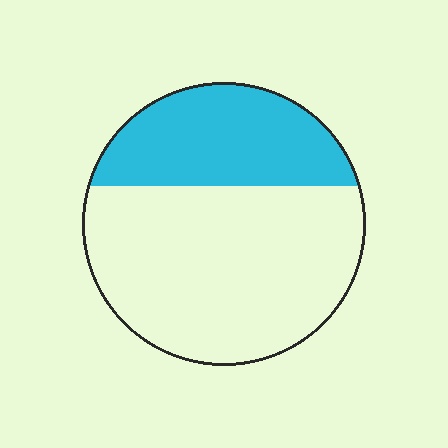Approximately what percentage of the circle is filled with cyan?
Approximately 35%.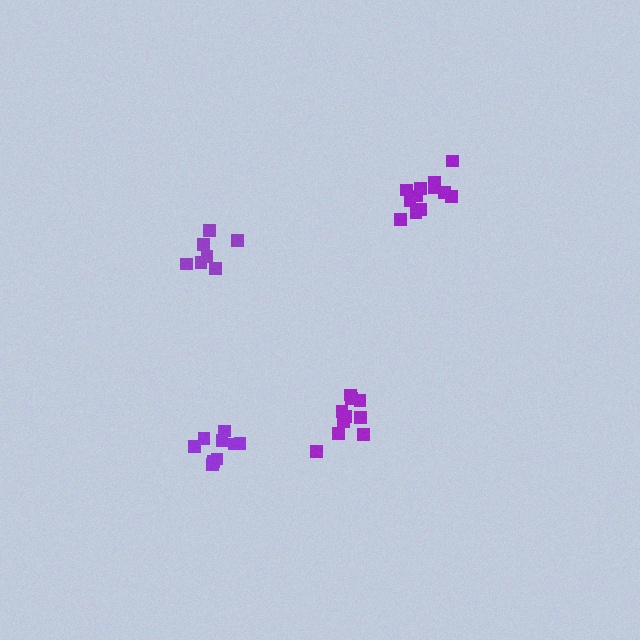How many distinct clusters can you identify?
There are 4 distinct clusters.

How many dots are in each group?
Group 1: 12 dots, Group 2: 7 dots, Group 3: 10 dots, Group 4: 9 dots (38 total).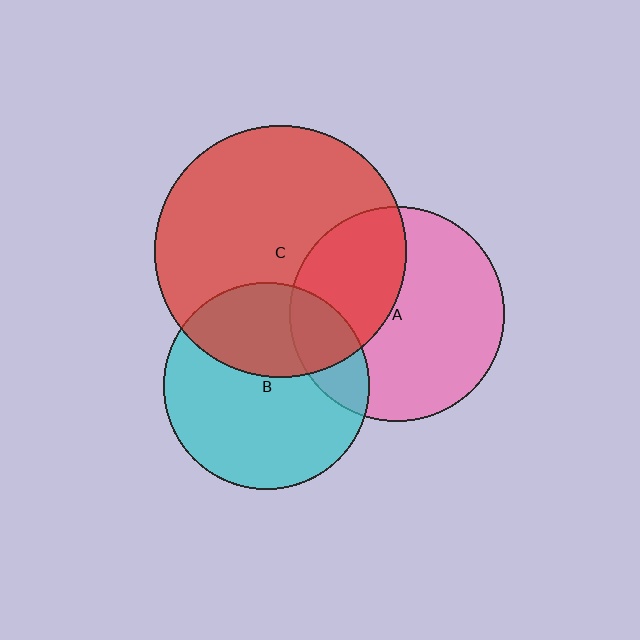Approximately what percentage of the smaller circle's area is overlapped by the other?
Approximately 20%.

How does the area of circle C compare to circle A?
Approximately 1.4 times.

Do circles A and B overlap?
Yes.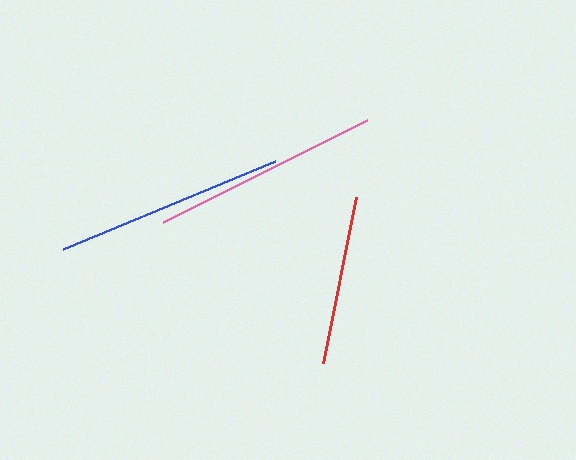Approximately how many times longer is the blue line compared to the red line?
The blue line is approximately 1.4 times the length of the red line.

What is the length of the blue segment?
The blue segment is approximately 230 pixels long.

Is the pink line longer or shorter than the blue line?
The blue line is longer than the pink line.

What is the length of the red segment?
The red segment is approximately 170 pixels long.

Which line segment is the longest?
The blue line is the longest at approximately 230 pixels.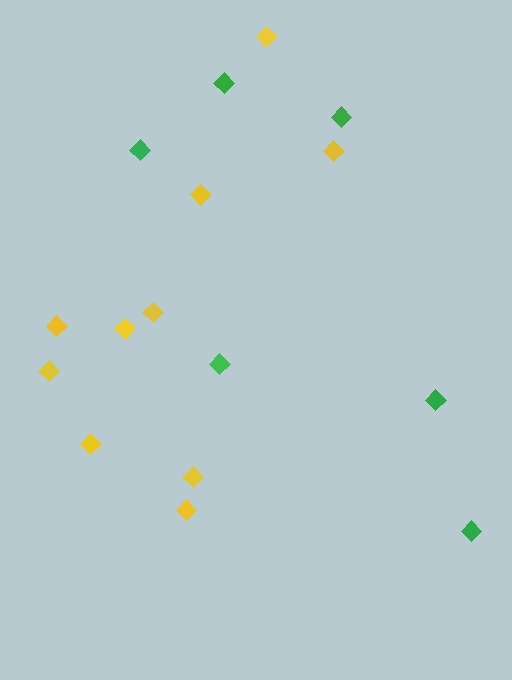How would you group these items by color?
There are 2 groups: one group of green diamonds (6) and one group of yellow diamonds (10).